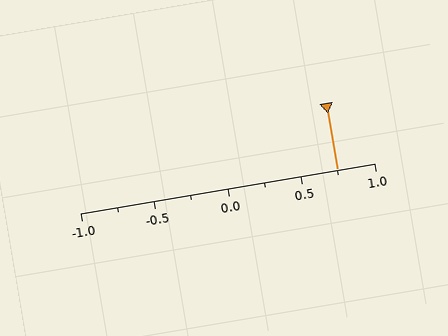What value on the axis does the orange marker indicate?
The marker indicates approximately 0.75.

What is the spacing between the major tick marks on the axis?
The major ticks are spaced 0.5 apart.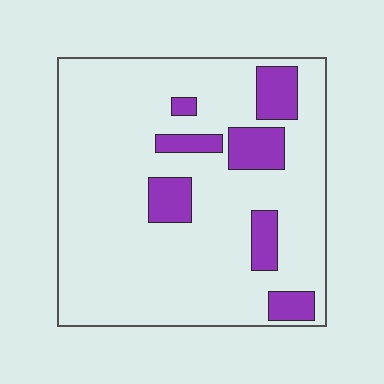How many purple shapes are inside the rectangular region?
7.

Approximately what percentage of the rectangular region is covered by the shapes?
Approximately 15%.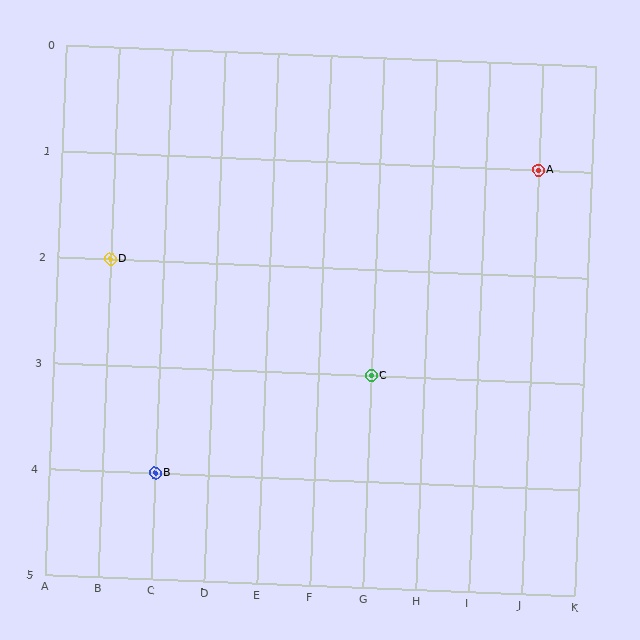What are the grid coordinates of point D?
Point D is at grid coordinates (B, 2).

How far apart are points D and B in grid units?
Points D and B are 1 column and 2 rows apart (about 2.2 grid units diagonally).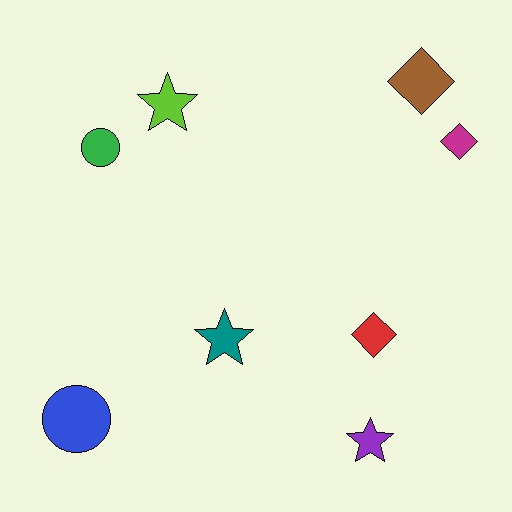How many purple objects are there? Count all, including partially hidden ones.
There is 1 purple object.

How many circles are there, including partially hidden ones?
There are 2 circles.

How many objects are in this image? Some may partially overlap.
There are 8 objects.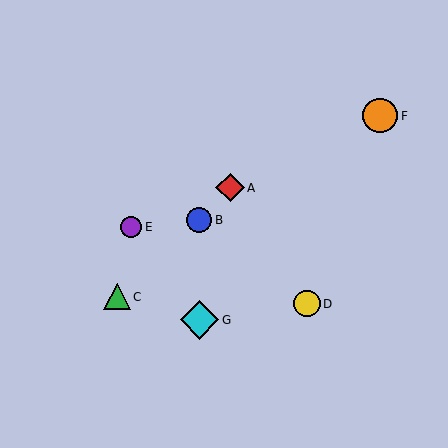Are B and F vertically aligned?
No, B is at x≈199 and F is at x≈380.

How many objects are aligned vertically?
2 objects (B, G) are aligned vertically.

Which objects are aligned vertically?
Objects B, G are aligned vertically.